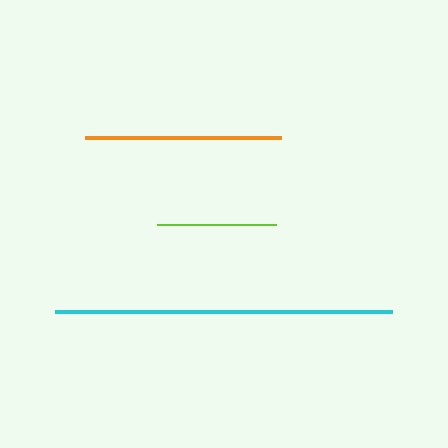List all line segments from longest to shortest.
From longest to shortest: cyan, orange, lime.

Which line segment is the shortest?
The lime line is the shortest at approximately 118 pixels.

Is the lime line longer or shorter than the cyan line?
The cyan line is longer than the lime line.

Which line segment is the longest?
The cyan line is the longest at approximately 338 pixels.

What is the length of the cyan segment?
The cyan segment is approximately 338 pixels long.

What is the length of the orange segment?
The orange segment is approximately 197 pixels long.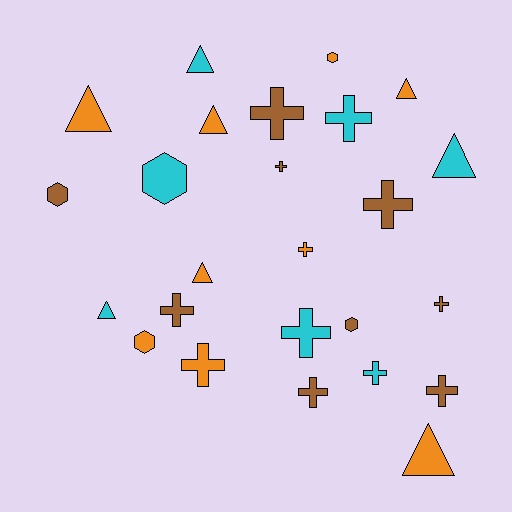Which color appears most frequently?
Brown, with 9 objects.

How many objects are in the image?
There are 25 objects.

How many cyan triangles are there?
There are 3 cyan triangles.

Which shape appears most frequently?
Cross, with 12 objects.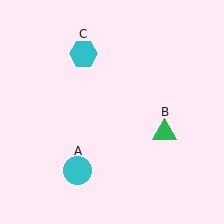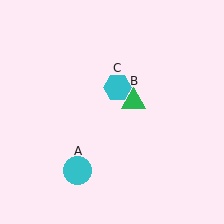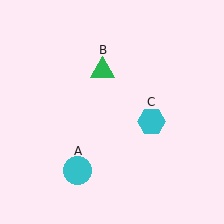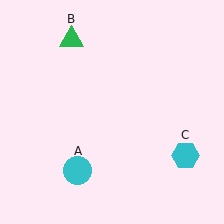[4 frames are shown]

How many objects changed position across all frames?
2 objects changed position: green triangle (object B), cyan hexagon (object C).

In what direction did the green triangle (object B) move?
The green triangle (object B) moved up and to the left.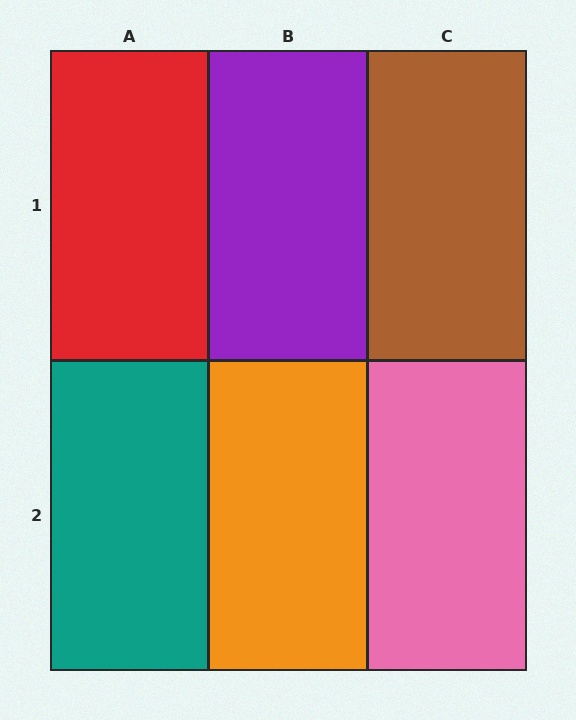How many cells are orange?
1 cell is orange.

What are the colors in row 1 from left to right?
Red, purple, brown.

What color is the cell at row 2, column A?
Teal.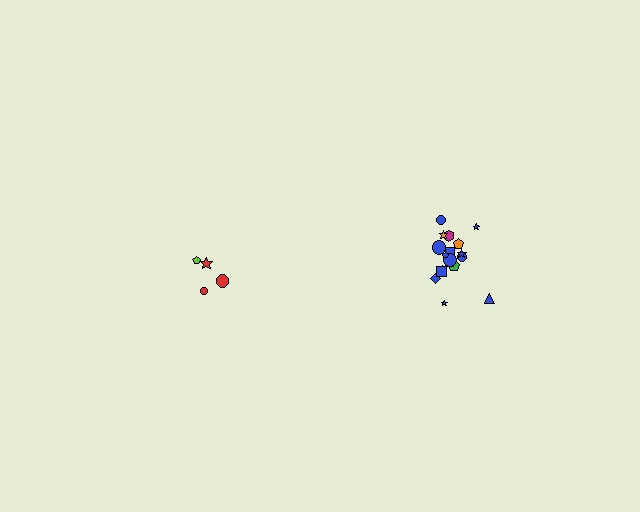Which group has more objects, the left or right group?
The right group.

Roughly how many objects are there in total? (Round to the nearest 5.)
Roughly 20 objects in total.